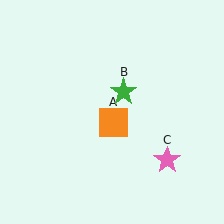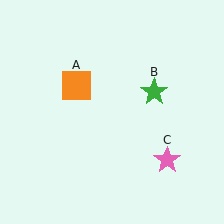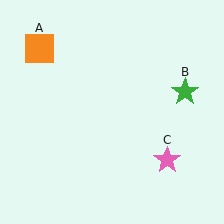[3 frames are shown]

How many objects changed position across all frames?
2 objects changed position: orange square (object A), green star (object B).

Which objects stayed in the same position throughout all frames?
Pink star (object C) remained stationary.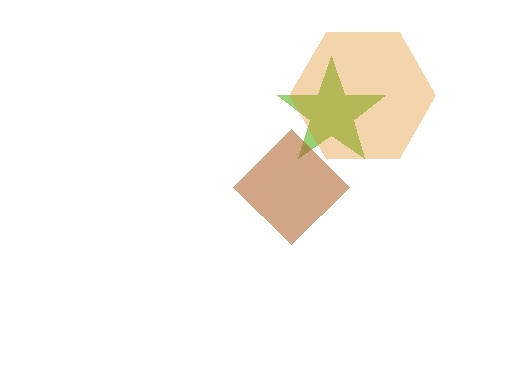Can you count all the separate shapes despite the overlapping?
Yes, there are 3 separate shapes.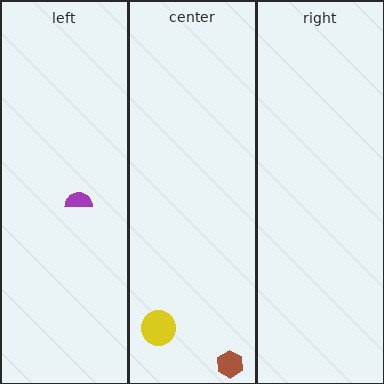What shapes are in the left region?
The purple semicircle.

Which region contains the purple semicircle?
The left region.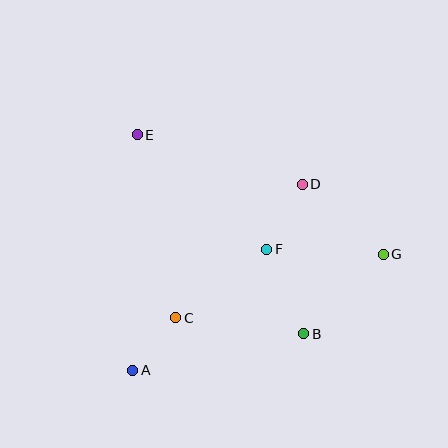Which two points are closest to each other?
Points A and C are closest to each other.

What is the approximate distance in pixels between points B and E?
The distance between B and E is approximately 260 pixels.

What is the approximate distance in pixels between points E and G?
The distance between E and G is approximately 274 pixels.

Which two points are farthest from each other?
Points A and G are farthest from each other.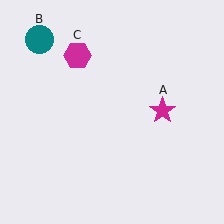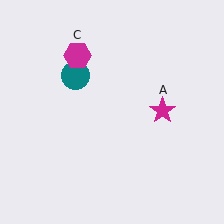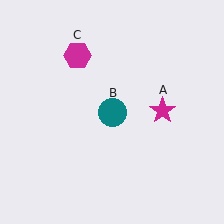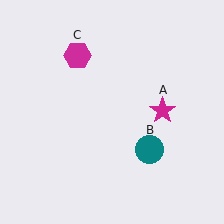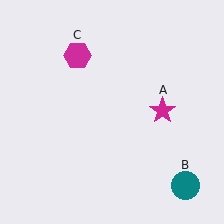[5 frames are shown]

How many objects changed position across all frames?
1 object changed position: teal circle (object B).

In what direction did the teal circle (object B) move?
The teal circle (object B) moved down and to the right.